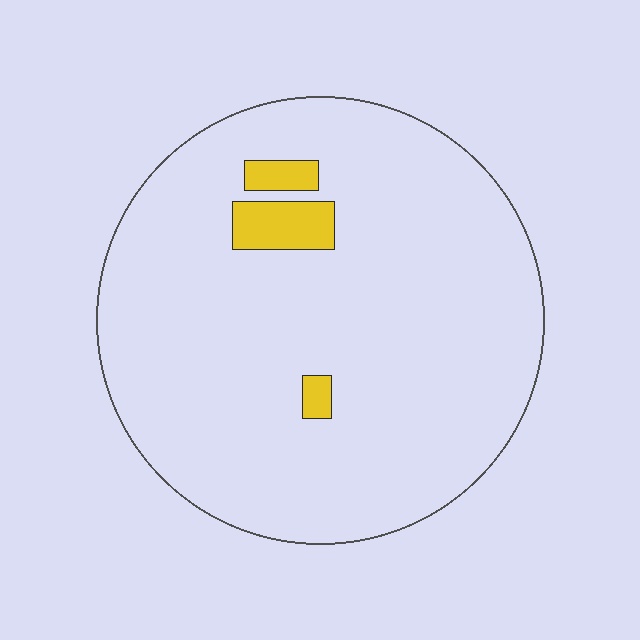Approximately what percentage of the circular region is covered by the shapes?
Approximately 5%.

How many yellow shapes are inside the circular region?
3.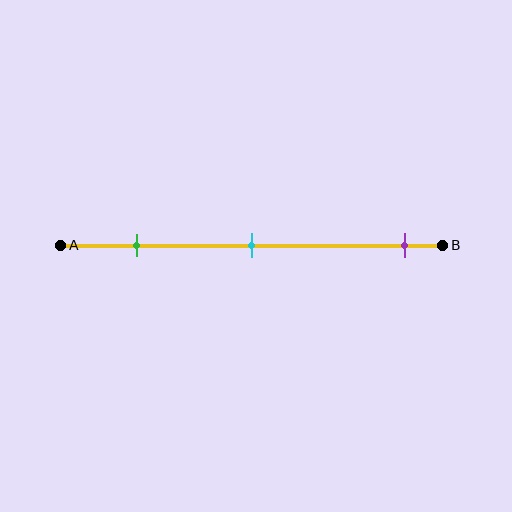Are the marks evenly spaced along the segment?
No, the marks are not evenly spaced.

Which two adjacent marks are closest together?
The green and cyan marks are the closest adjacent pair.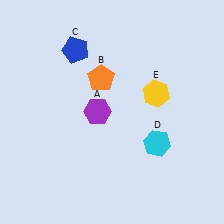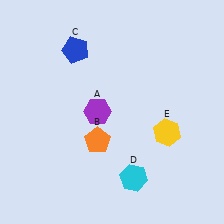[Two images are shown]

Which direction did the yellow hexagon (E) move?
The yellow hexagon (E) moved down.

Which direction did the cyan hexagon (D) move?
The cyan hexagon (D) moved down.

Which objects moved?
The objects that moved are: the orange pentagon (B), the cyan hexagon (D), the yellow hexagon (E).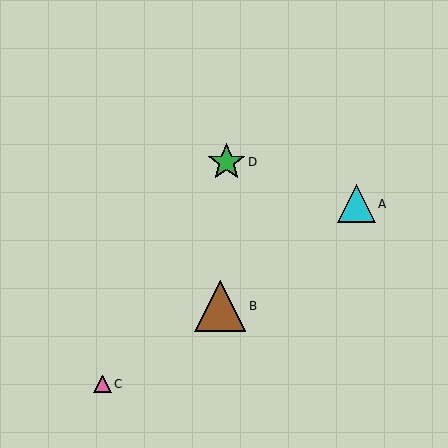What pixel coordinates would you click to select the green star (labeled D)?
Click at (226, 162) to select the green star D.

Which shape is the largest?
The brown triangle (labeled B) is the largest.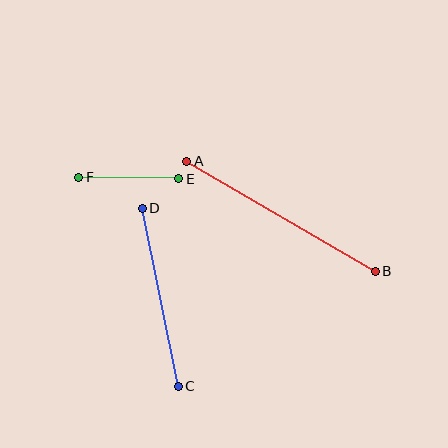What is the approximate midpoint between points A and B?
The midpoint is at approximately (281, 216) pixels.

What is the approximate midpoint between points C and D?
The midpoint is at approximately (160, 297) pixels.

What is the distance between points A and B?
The distance is approximately 218 pixels.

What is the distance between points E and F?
The distance is approximately 100 pixels.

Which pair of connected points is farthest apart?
Points A and B are farthest apart.